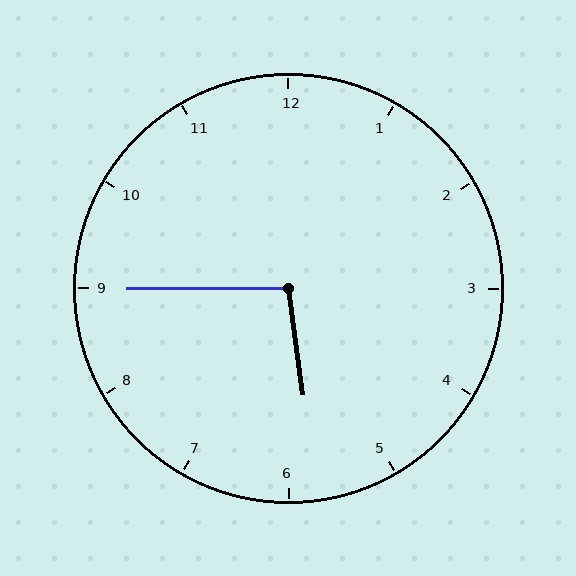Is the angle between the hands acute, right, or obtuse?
It is obtuse.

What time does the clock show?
5:45.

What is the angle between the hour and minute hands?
Approximately 98 degrees.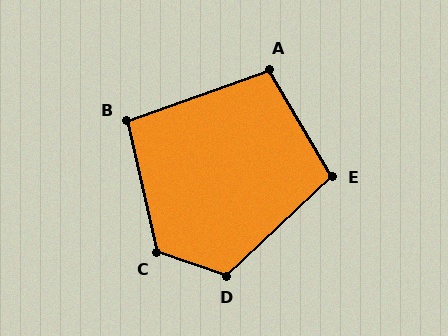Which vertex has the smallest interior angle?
B, at approximately 97 degrees.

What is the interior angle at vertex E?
Approximately 103 degrees (obtuse).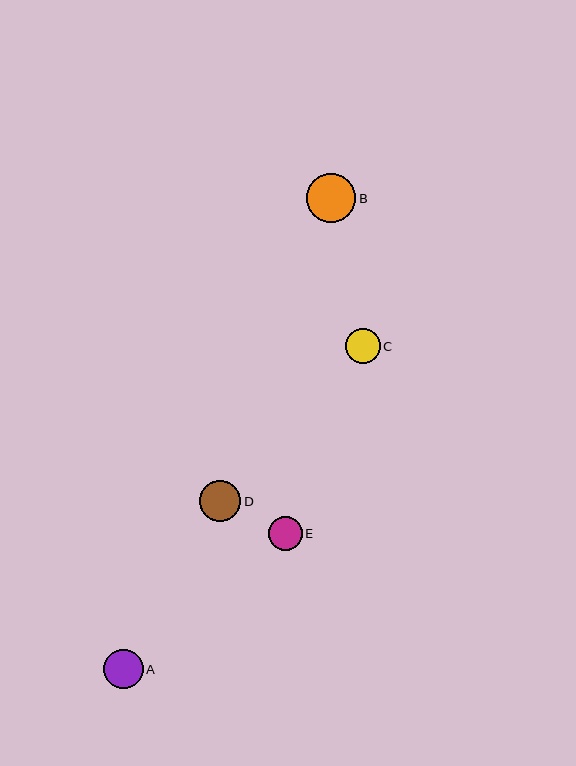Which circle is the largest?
Circle B is the largest with a size of approximately 49 pixels.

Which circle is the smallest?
Circle E is the smallest with a size of approximately 34 pixels.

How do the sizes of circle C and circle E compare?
Circle C and circle E are approximately the same size.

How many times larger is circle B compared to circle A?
Circle B is approximately 1.2 times the size of circle A.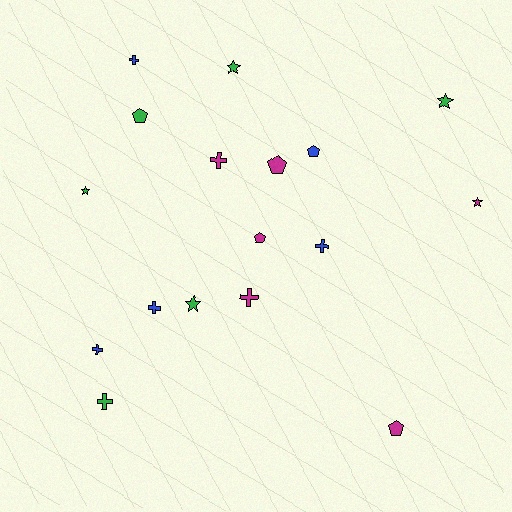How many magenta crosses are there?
There are 2 magenta crosses.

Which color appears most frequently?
Magenta, with 6 objects.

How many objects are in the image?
There are 17 objects.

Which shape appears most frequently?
Cross, with 7 objects.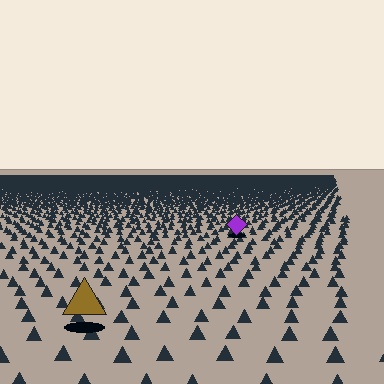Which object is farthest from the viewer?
The purple diamond is farthest from the viewer. It appears smaller and the ground texture around it is denser.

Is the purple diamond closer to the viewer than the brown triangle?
No. The brown triangle is closer — you can tell from the texture gradient: the ground texture is coarser near it.